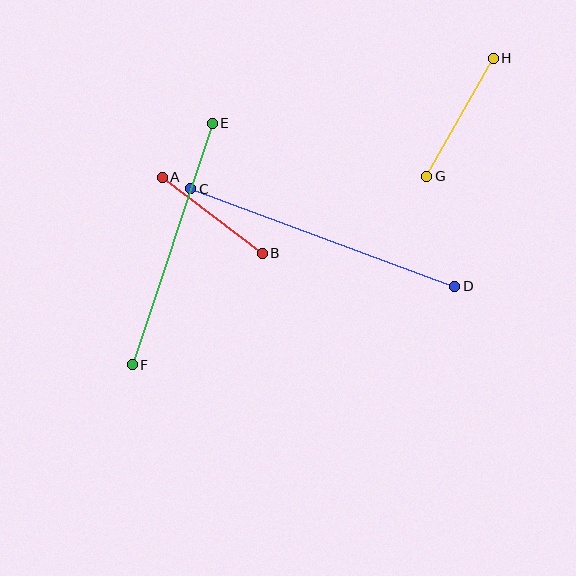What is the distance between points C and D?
The distance is approximately 281 pixels.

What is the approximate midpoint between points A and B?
The midpoint is at approximately (212, 215) pixels.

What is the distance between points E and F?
The distance is approximately 254 pixels.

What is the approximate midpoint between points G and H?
The midpoint is at approximately (460, 117) pixels.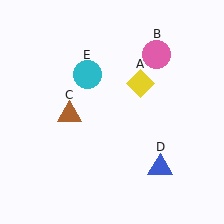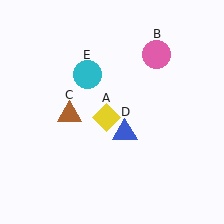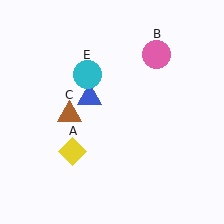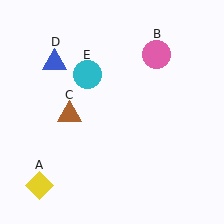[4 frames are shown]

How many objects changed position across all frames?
2 objects changed position: yellow diamond (object A), blue triangle (object D).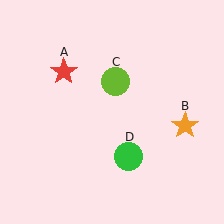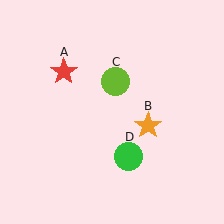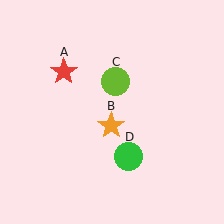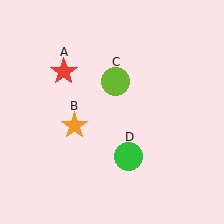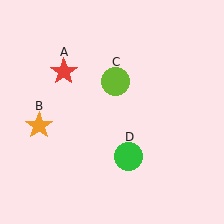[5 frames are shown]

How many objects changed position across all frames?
1 object changed position: orange star (object B).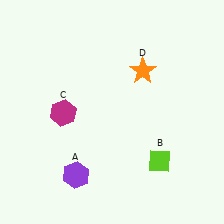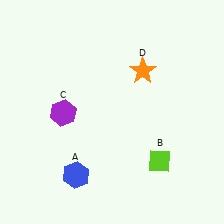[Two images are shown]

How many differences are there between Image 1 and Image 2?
There are 2 differences between the two images.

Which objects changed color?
A changed from purple to blue. C changed from magenta to purple.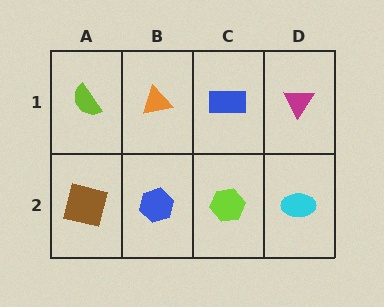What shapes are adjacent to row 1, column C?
A lime hexagon (row 2, column C), an orange triangle (row 1, column B), a magenta triangle (row 1, column D).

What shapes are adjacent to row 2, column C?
A blue rectangle (row 1, column C), a blue hexagon (row 2, column B), a cyan ellipse (row 2, column D).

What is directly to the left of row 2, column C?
A blue hexagon.